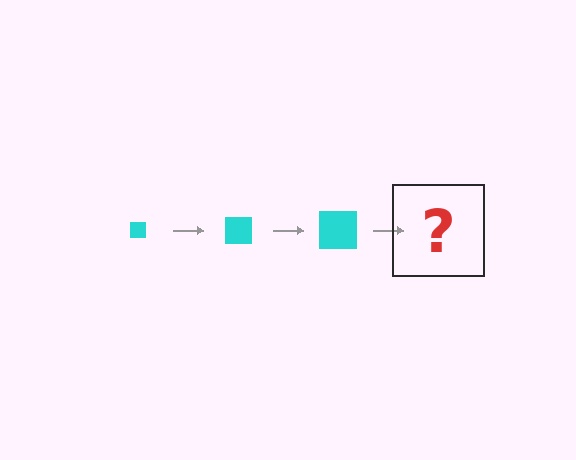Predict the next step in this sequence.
The next step is a cyan square, larger than the previous one.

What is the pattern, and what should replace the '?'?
The pattern is that the square gets progressively larger each step. The '?' should be a cyan square, larger than the previous one.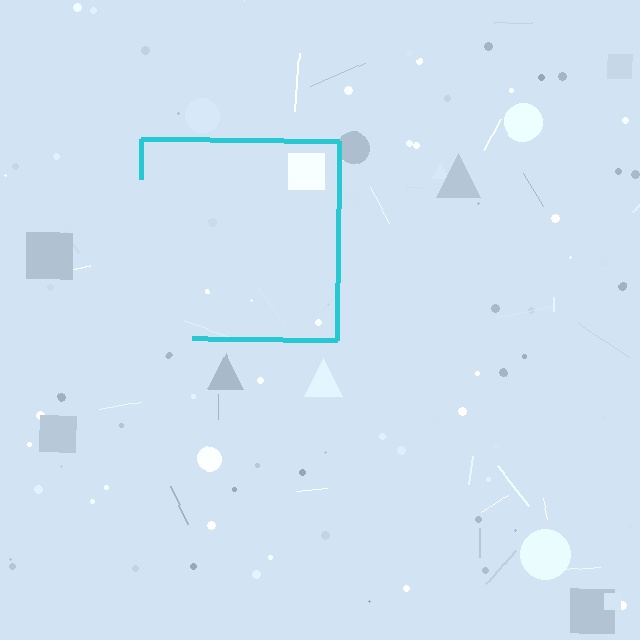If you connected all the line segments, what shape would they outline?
They would outline a square.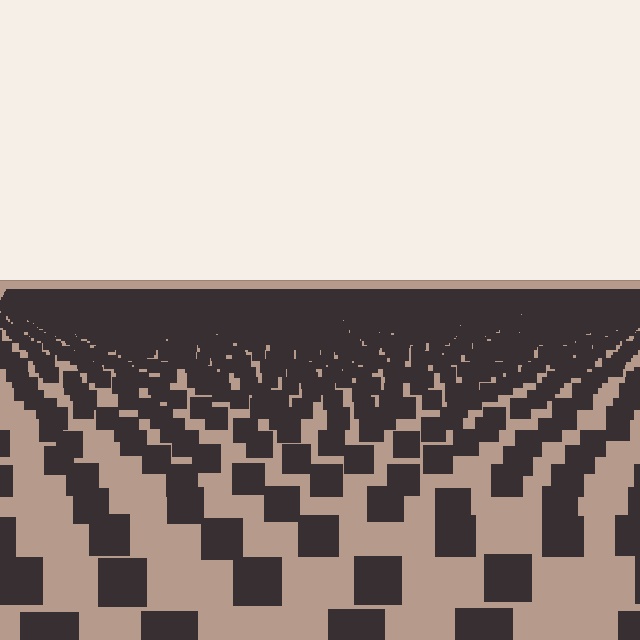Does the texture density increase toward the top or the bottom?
Density increases toward the top.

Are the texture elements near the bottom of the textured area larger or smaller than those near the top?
Larger. Near the bottom, elements are closer to the viewer and appear at a bigger on-screen size.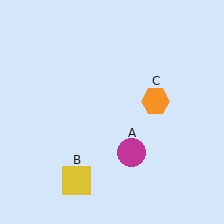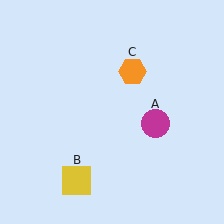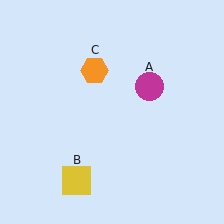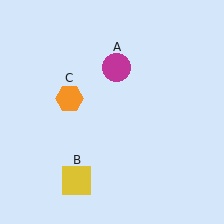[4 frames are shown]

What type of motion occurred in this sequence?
The magenta circle (object A), orange hexagon (object C) rotated counterclockwise around the center of the scene.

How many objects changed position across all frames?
2 objects changed position: magenta circle (object A), orange hexagon (object C).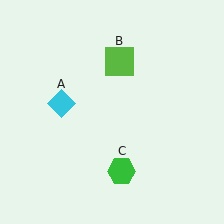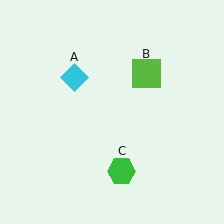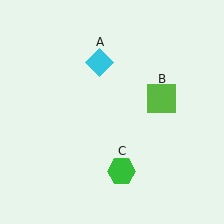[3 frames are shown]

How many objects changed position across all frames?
2 objects changed position: cyan diamond (object A), lime square (object B).